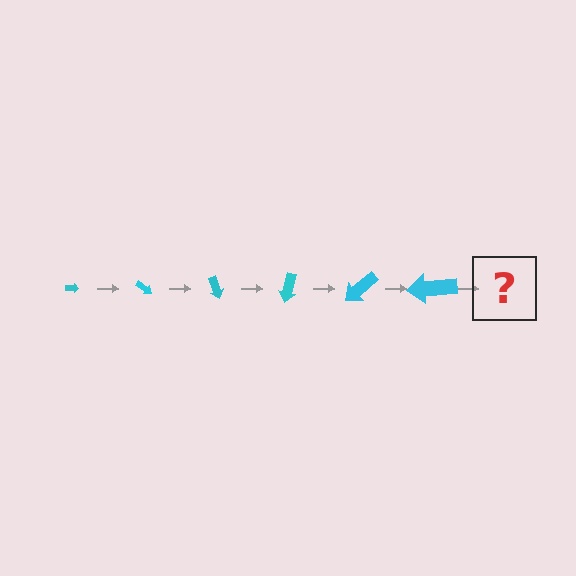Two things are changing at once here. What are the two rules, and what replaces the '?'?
The two rules are that the arrow grows larger each step and it rotates 35 degrees each step. The '?' should be an arrow, larger than the previous one and rotated 210 degrees from the start.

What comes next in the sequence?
The next element should be an arrow, larger than the previous one and rotated 210 degrees from the start.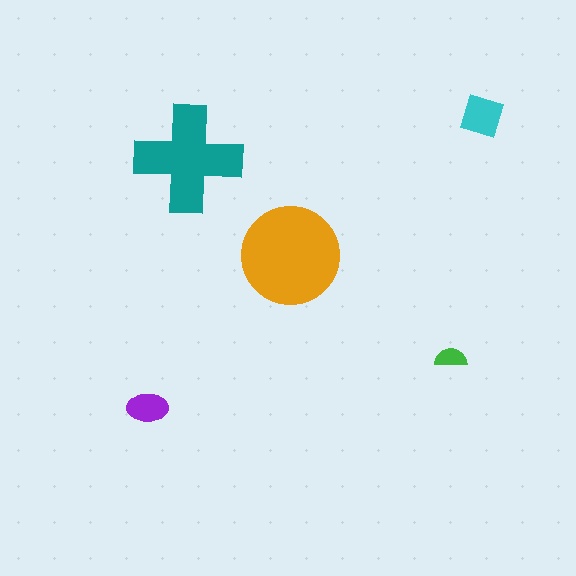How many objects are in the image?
There are 5 objects in the image.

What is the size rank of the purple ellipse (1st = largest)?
4th.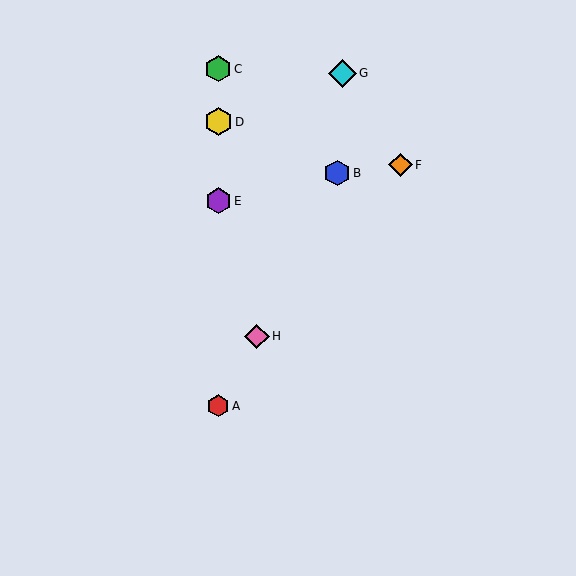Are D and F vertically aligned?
No, D is at x≈218 and F is at x≈400.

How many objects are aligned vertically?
4 objects (A, C, D, E) are aligned vertically.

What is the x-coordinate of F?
Object F is at x≈400.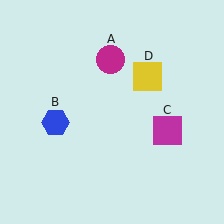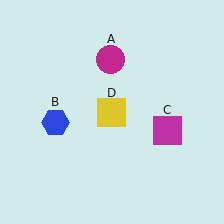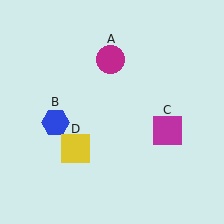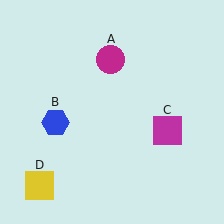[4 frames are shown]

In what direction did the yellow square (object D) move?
The yellow square (object D) moved down and to the left.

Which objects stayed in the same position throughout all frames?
Magenta circle (object A) and blue hexagon (object B) and magenta square (object C) remained stationary.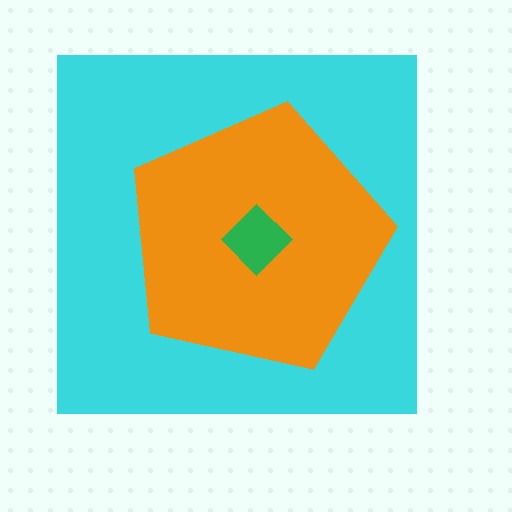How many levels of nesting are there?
3.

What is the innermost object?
The green diamond.